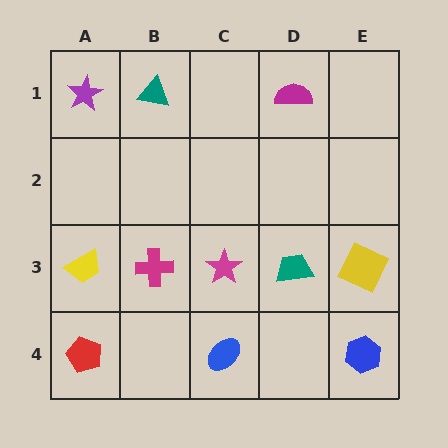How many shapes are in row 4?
3 shapes.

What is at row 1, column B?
A teal triangle.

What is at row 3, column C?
A magenta star.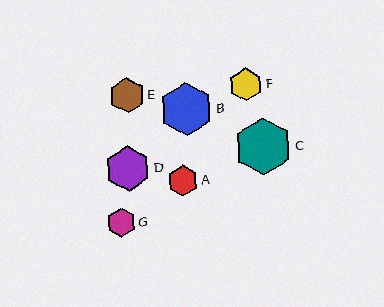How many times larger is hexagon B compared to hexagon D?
Hexagon B is approximately 1.2 times the size of hexagon D.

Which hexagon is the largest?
Hexagon C is the largest with a size of approximately 57 pixels.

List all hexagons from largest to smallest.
From largest to smallest: C, B, D, E, F, A, G.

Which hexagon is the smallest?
Hexagon G is the smallest with a size of approximately 29 pixels.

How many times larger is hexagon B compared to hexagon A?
Hexagon B is approximately 1.7 times the size of hexagon A.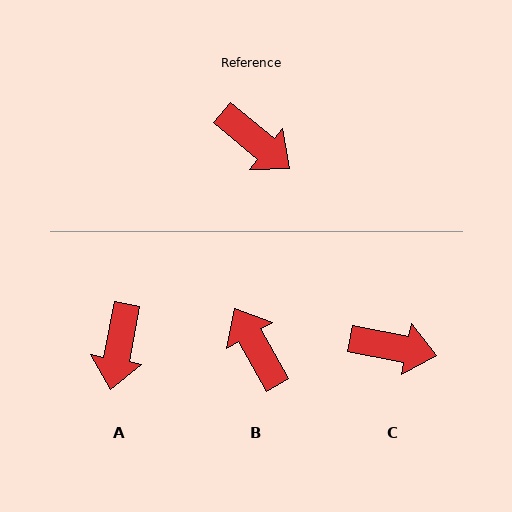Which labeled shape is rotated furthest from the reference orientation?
B, about 159 degrees away.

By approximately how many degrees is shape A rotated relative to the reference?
Approximately 61 degrees clockwise.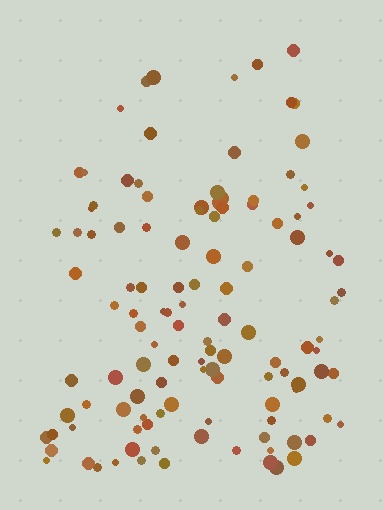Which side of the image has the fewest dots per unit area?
The top.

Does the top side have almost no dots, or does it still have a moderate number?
Still a moderate number, just noticeably fewer than the bottom.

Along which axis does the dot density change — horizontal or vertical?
Vertical.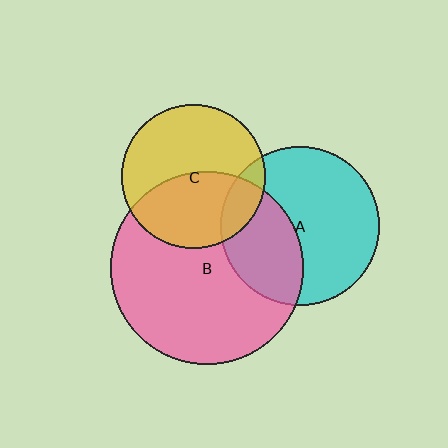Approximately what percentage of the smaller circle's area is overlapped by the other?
Approximately 45%.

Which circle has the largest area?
Circle B (pink).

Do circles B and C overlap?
Yes.